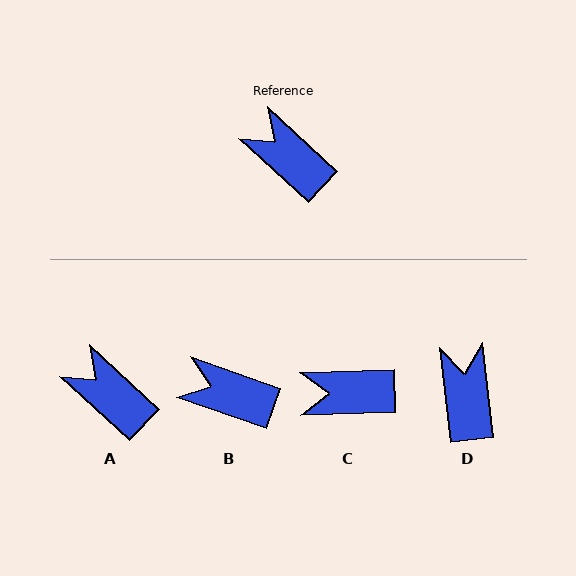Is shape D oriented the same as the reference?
No, it is off by about 41 degrees.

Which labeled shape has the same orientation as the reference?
A.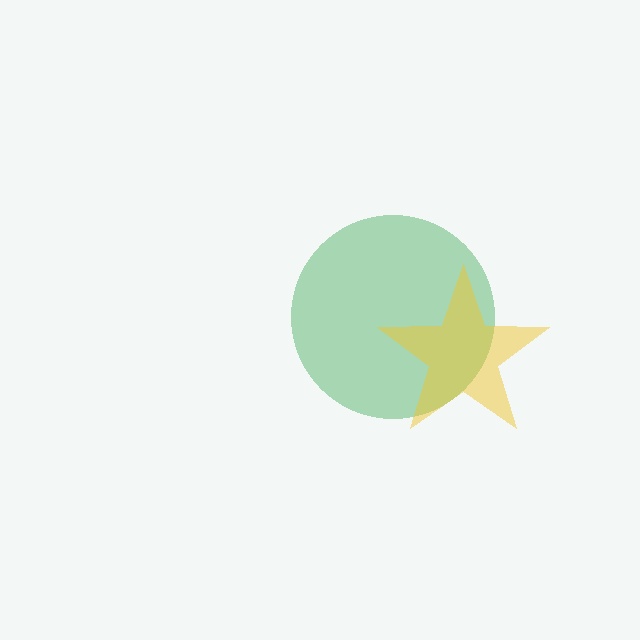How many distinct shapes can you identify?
There are 2 distinct shapes: a green circle, a yellow star.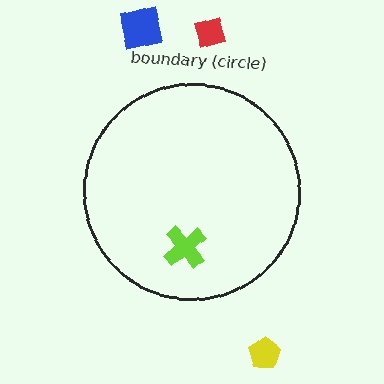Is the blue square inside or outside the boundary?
Outside.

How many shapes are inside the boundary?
1 inside, 3 outside.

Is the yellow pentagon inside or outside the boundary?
Outside.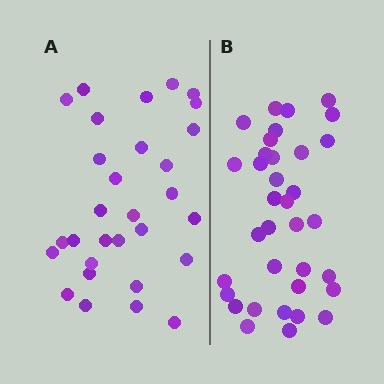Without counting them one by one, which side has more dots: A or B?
Region B (the right region) has more dots.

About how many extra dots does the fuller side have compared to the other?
Region B has about 5 more dots than region A.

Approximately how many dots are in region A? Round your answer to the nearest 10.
About 30 dots.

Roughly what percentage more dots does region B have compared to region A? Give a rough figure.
About 15% more.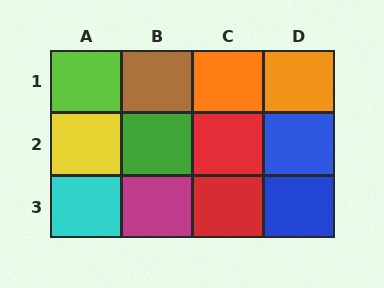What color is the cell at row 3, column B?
Magenta.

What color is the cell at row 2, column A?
Yellow.